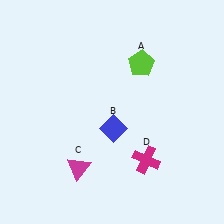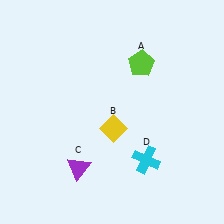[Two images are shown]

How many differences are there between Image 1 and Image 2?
There are 3 differences between the two images.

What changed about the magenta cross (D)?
In Image 1, D is magenta. In Image 2, it changed to cyan.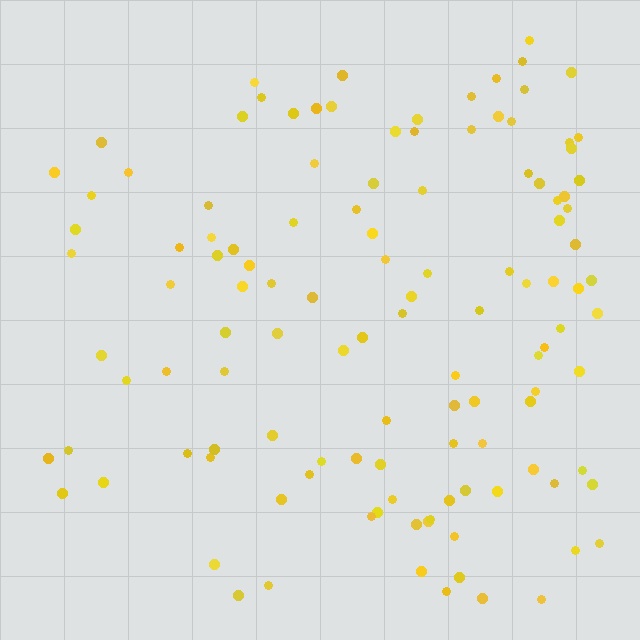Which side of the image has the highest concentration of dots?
The right.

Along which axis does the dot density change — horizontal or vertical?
Horizontal.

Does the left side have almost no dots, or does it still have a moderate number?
Still a moderate number, just noticeably fewer than the right.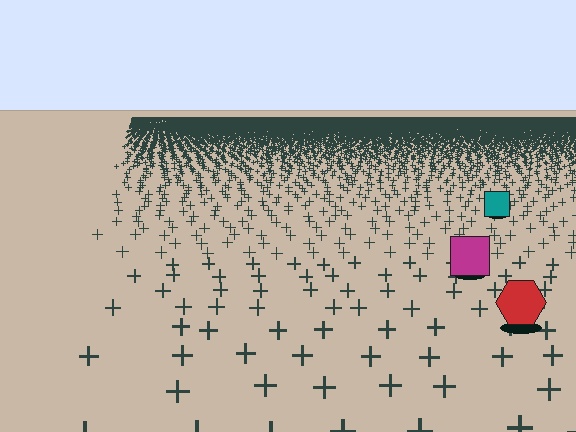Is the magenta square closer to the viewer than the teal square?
Yes. The magenta square is closer — you can tell from the texture gradient: the ground texture is coarser near it.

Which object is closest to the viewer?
The red hexagon is closest. The texture marks near it are larger and more spread out.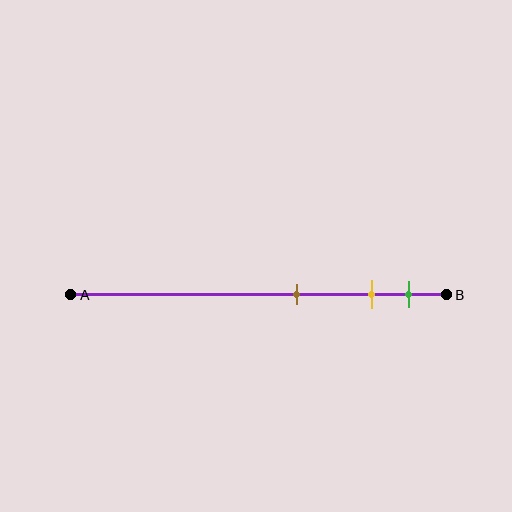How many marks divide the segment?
There are 3 marks dividing the segment.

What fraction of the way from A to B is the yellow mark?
The yellow mark is approximately 80% (0.8) of the way from A to B.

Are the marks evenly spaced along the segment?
No, the marks are not evenly spaced.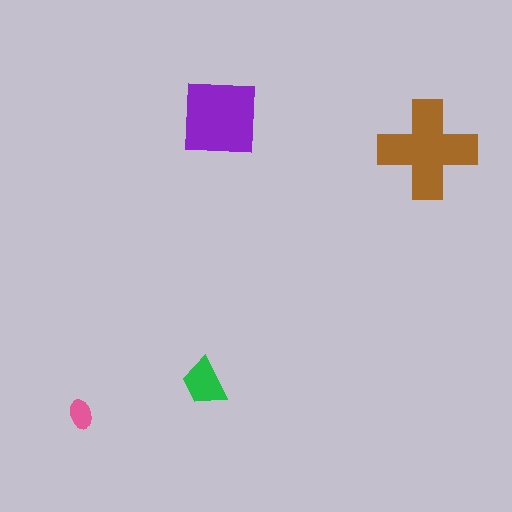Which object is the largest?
The brown cross.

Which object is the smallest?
The pink ellipse.